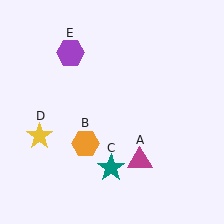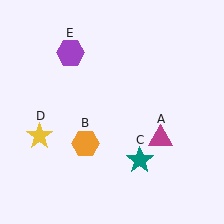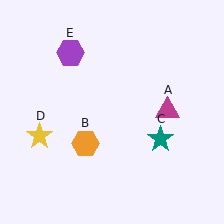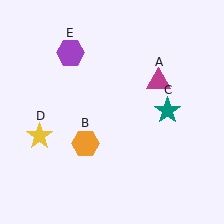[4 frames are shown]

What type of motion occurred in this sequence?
The magenta triangle (object A), teal star (object C) rotated counterclockwise around the center of the scene.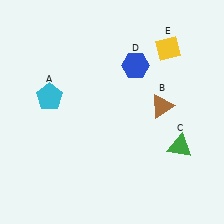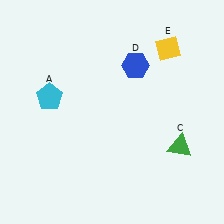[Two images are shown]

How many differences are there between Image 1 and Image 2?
There is 1 difference between the two images.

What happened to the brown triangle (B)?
The brown triangle (B) was removed in Image 2. It was in the top-right area of Image 1.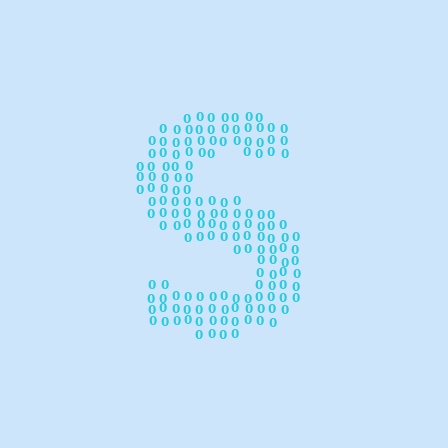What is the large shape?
The large shape is the letter S.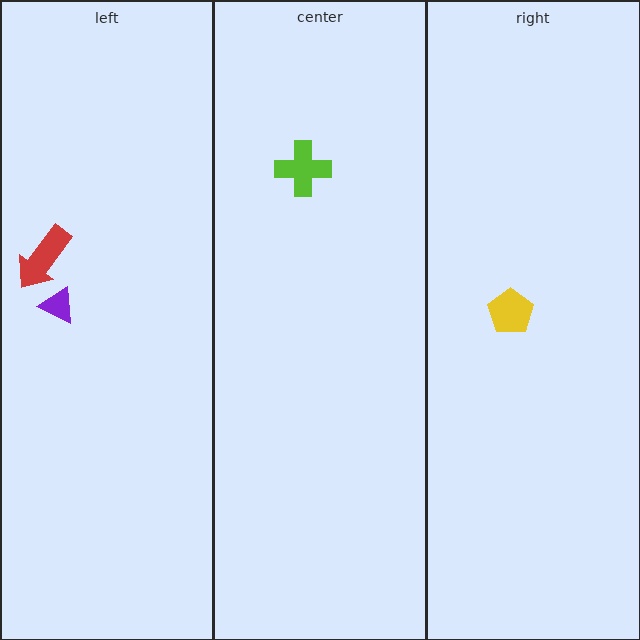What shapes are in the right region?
The yellow pentagon.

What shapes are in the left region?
The purple triangle, the red arrow.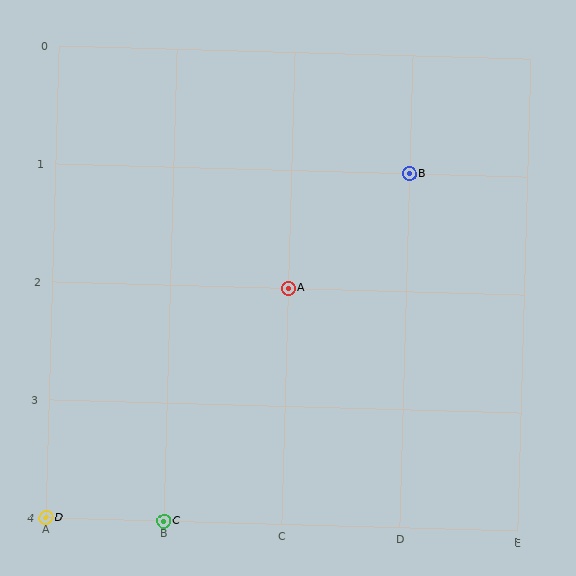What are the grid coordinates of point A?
Point A is at grid coordinates (C, 2).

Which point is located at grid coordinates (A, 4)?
Point D is at (A, 4).